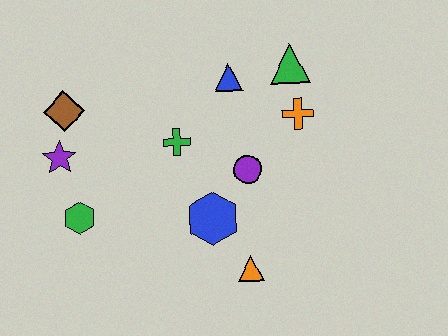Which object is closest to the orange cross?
The green triangle is closest to the orange cross.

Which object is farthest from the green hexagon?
The green triangle is farthest from the green hexagon.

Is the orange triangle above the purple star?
No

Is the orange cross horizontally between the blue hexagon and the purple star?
No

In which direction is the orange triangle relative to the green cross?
The orange triangle is below the green cross.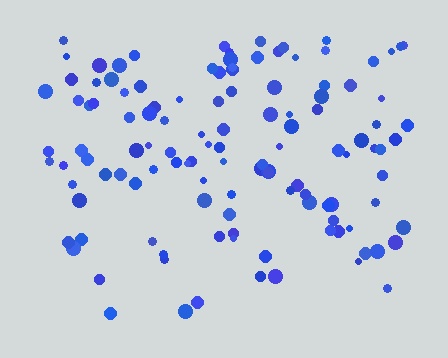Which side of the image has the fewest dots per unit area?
The bottom.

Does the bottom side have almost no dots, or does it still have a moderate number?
Still a moderate number, just noticeably fewer than the top.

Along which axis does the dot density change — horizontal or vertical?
Vertical.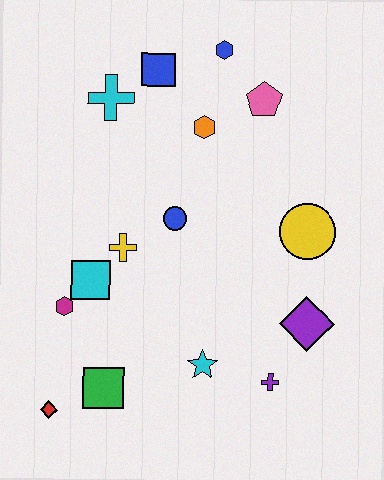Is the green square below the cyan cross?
Yes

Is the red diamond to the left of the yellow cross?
Yes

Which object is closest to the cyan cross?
The blue square is closest to the cyan cross.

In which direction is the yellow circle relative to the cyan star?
The yellow circle is above the cyan star.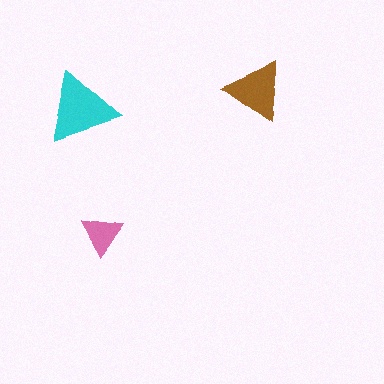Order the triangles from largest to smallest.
the cyan one, the brown one, the pink one.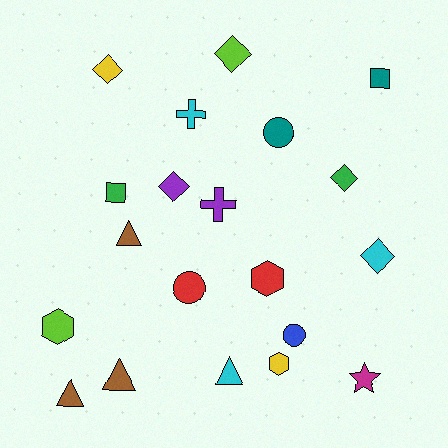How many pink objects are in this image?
There are no pink objects.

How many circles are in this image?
There are 3 circles.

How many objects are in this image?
There are 20 objects.